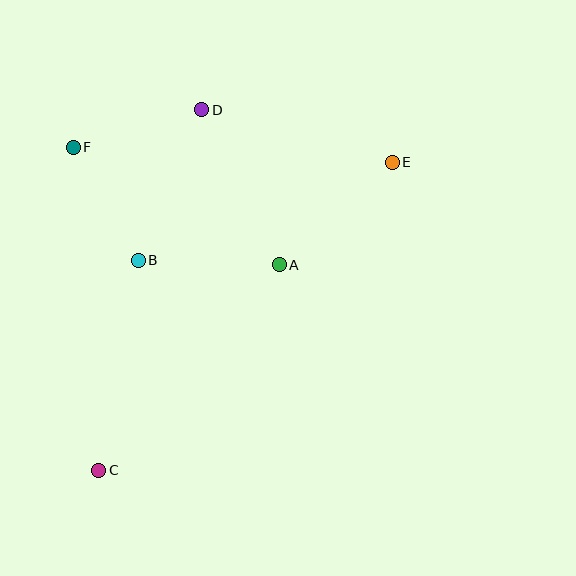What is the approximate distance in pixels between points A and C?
The distance between A and C is approximately 274 pixels.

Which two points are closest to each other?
Points B and F are closest to each other.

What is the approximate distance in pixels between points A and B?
The distance between A and B is approximately 141 pixels.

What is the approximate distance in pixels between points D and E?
The distance between D and E is approximately 198 pixels.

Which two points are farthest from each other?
Points C and E are farthest from each other.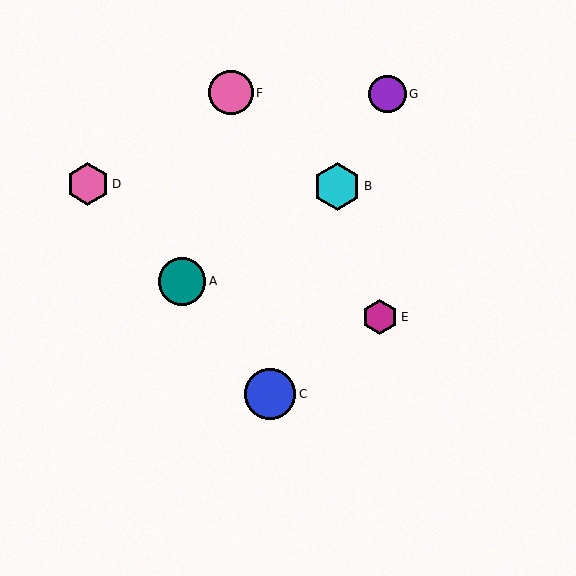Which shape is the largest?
The blue circle (labeled C) is the largest.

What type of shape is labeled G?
Shape G is a purple circle.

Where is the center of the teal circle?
The center of the teal circle is at (182, 281).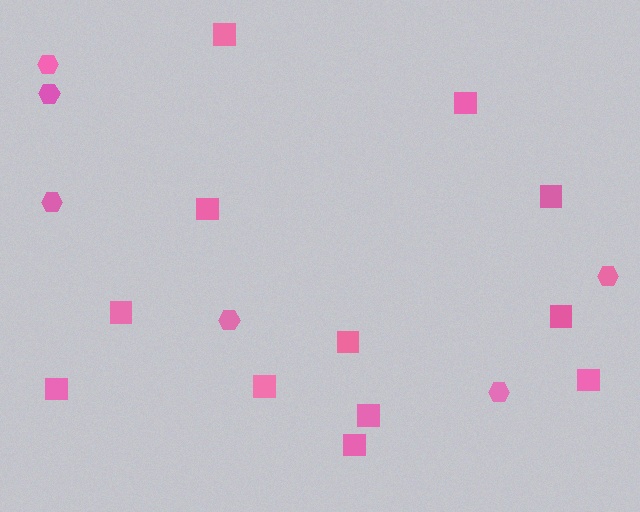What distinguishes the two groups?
There are 2 groups: one group of squares (12) and one group of hexagons (6).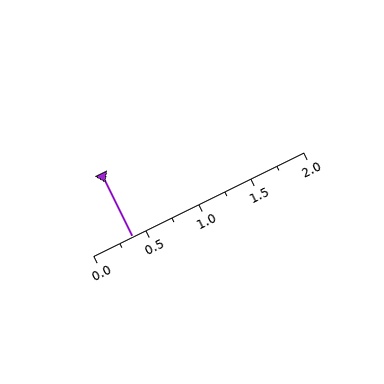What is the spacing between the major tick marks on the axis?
The major ticks are spaced 0.5 apart.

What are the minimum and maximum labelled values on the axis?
The axis runs from 0.0 to 2.0.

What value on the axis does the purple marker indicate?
The marker indicates approximately 0.38.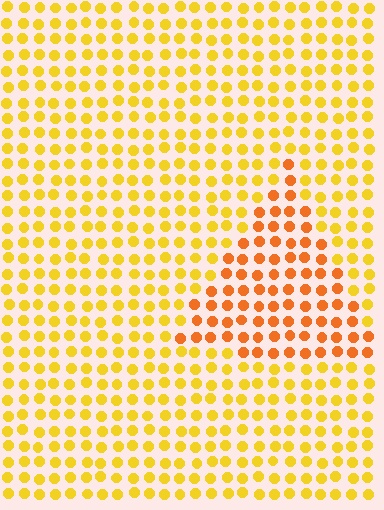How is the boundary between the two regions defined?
The boundary is defined purely by a slight shift in hue (about 29 degrees). Spacing, size, and orientation are identical on both sides.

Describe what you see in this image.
The image is filled with small yellow elements in a uniform arrangement. A triangle-shaped region is visible where the elements are tinted to a slightly different hue, forming a subtle color boundary.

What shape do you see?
I see a triangle.